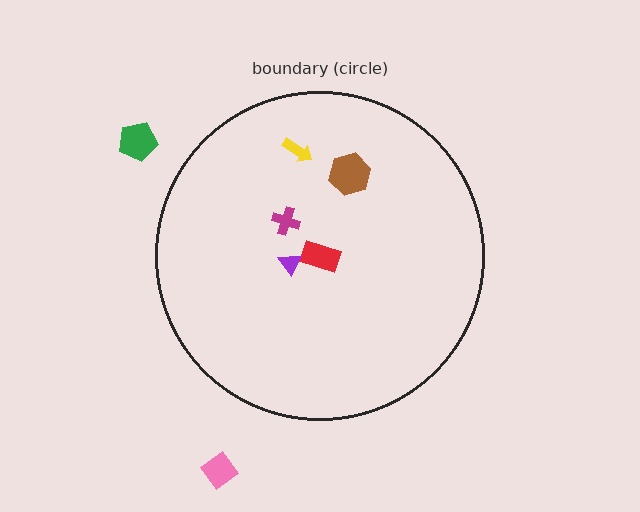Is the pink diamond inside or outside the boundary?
Outside.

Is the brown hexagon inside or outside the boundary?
Inside.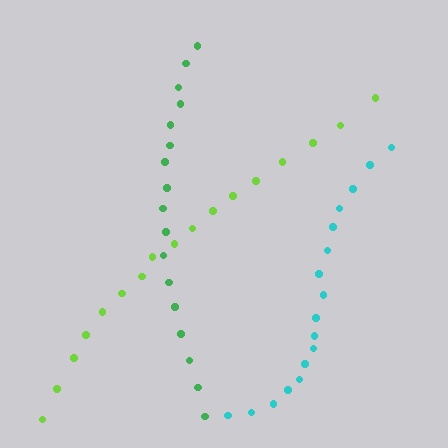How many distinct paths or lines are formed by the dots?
There are 3 distinct paths.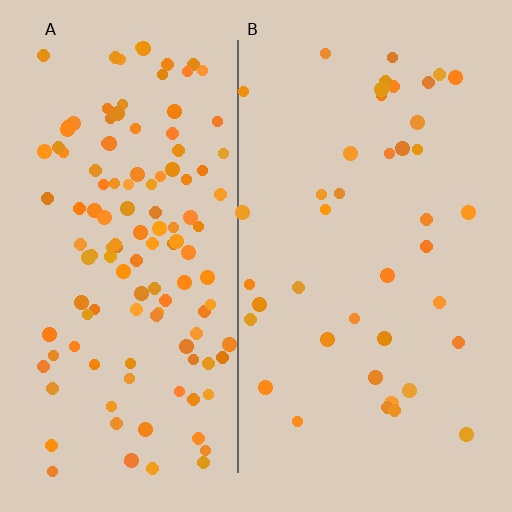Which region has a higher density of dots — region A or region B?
A (the left).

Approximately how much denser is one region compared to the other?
Approximately 3.1× — region A over region B.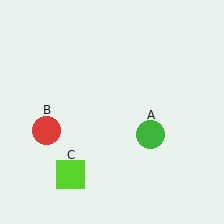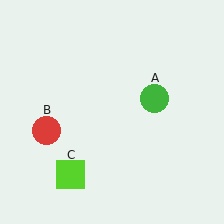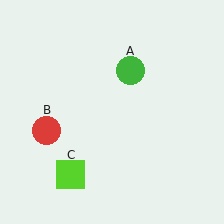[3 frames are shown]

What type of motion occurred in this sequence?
The green circle (object A) rotated counterclockwise around the center of the scene.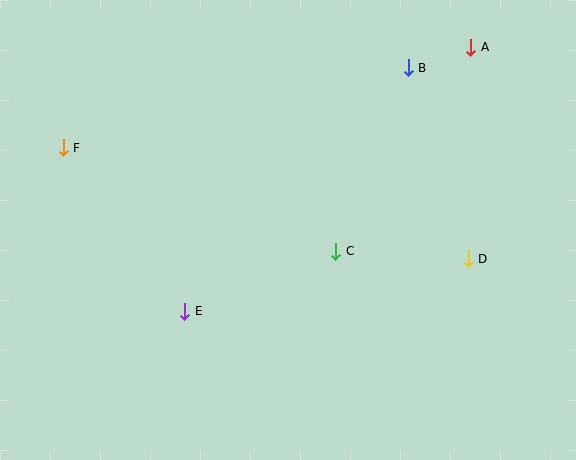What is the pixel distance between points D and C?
The distance between D and C is 133 pixels.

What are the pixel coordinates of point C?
Point C is at (336, 251).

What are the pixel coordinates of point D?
Point D is at (468, 259).